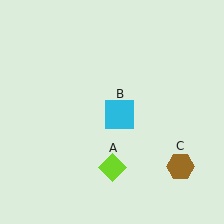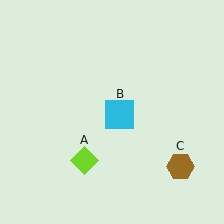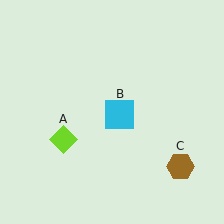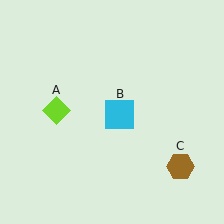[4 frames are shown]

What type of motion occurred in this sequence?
The lime diamond (object A) rotated clockwise around the center of the scene.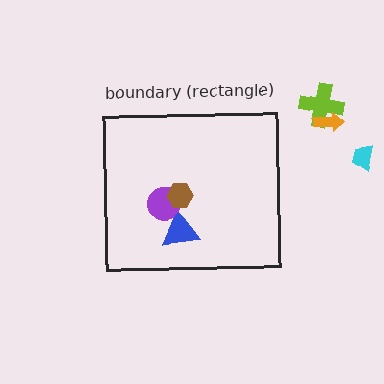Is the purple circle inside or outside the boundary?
Inside.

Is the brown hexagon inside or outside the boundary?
Inside.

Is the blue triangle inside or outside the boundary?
Inside.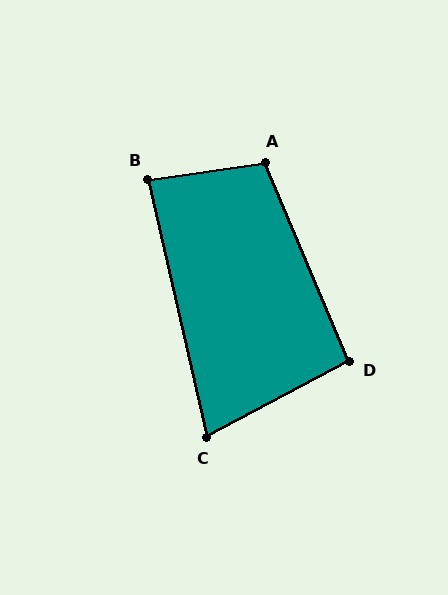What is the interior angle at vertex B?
Approximately 85 degrees (approximately right).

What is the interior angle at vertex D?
Approximately 95 degrees (approximately right).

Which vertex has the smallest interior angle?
C, at approximately 75 degrees.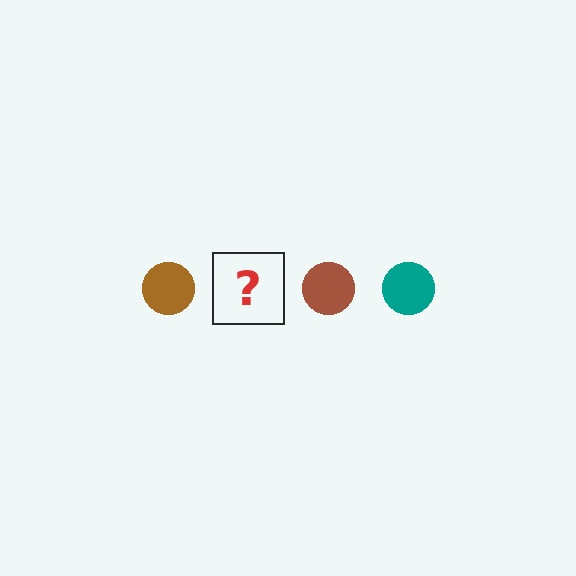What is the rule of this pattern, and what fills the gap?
The rule is that the pattern cycles through brown, teal circles. The gap should be filled with a teal circle.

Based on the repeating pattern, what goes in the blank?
The blank should be a teal circle.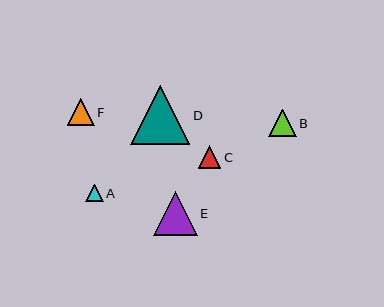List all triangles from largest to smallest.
From largest to smallest: D, E, B, F, C, A.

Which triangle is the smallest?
Triangle A is the smallest with a size of approximately 18 pixels.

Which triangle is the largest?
Triangle D is the largest with a size of approximately 59 pixels.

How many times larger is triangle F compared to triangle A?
Triangle F is approximately 1.5 times the size of triangle A.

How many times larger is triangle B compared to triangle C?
Triangle B is approximately 1.2 times the size of triangle C.